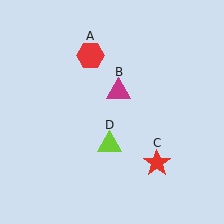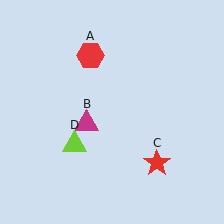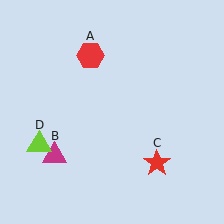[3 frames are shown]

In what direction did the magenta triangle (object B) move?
The magenta triangle (object B) moved down and to the left.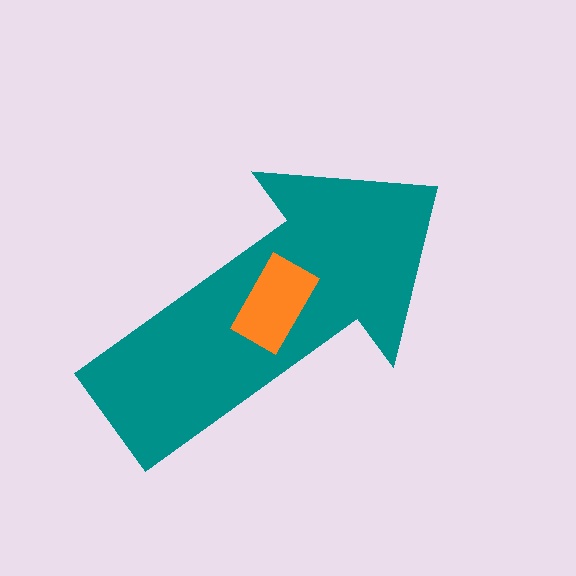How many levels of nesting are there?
2.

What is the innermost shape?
The orange rectangle.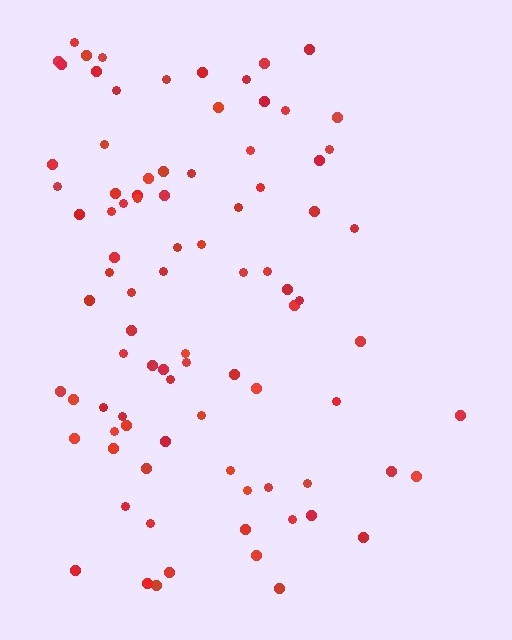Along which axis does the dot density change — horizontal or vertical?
Horizontal.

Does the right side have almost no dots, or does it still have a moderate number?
Still a moderate number, just noticeably fewer than the left.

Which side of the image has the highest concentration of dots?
The left.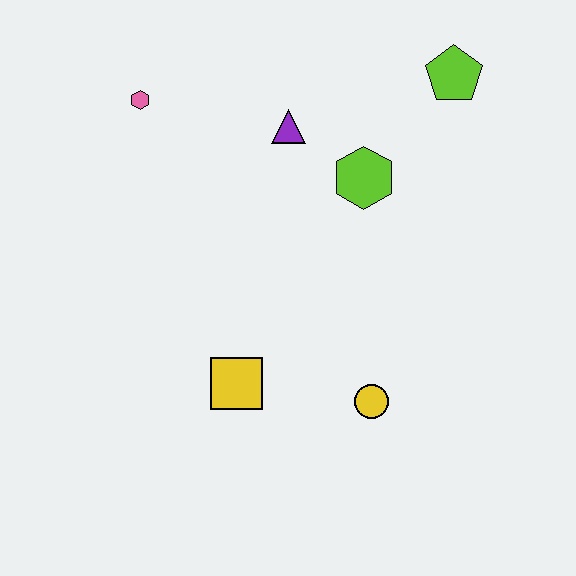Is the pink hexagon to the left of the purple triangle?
Yes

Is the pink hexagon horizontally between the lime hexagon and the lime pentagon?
No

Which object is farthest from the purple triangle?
The yellow circle is farthest from the purple triangle.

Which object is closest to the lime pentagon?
The lime hexagon is closest to the lime pentagon.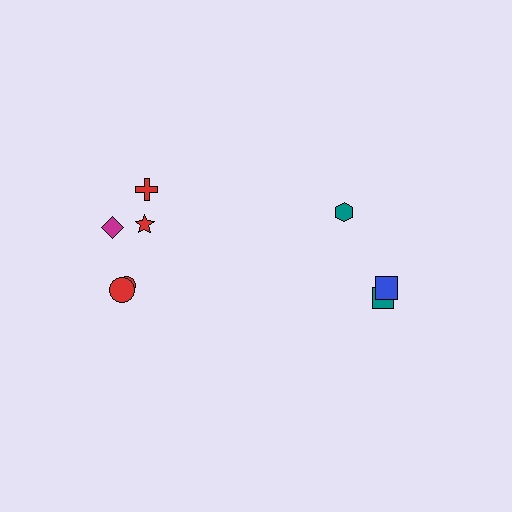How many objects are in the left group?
There are 5 objects.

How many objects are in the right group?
There are 3 objects.